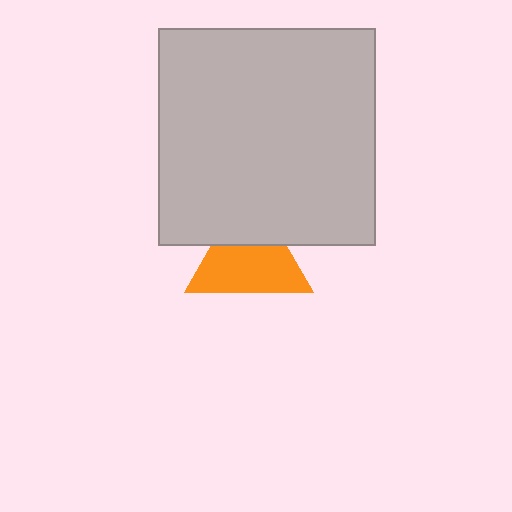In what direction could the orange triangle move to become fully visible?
The orange triangle could move down. That would shift it out from behind the light gray square entirely.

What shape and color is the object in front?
The object in front is a light gray square.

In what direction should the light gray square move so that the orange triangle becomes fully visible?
The light gray square should move up. That is the shortest direction to clear the overlap and leave the orange triangle fully visible.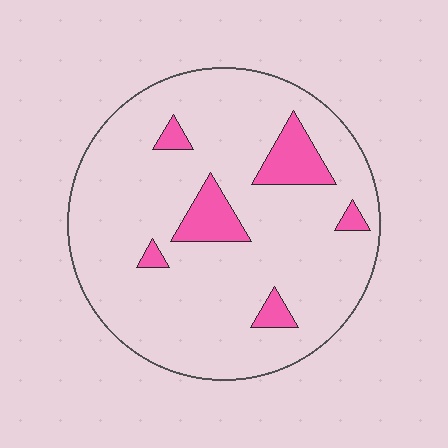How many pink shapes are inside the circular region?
6.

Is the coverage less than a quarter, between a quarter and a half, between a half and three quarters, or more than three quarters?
Less than a quarter.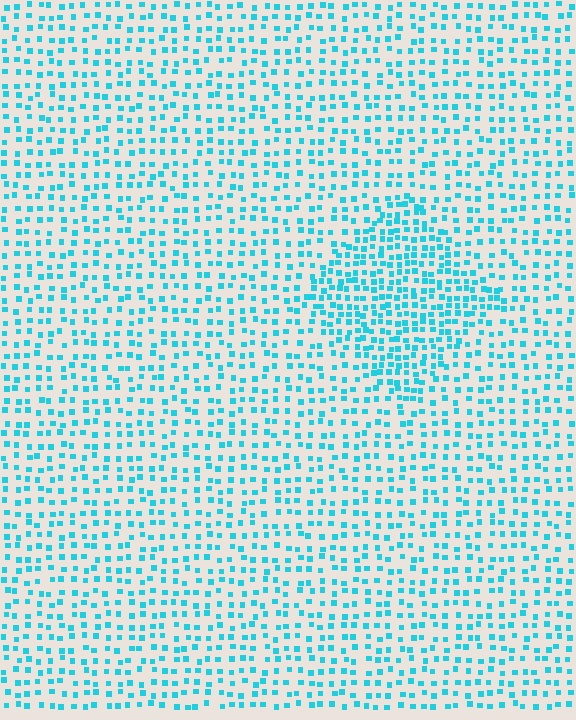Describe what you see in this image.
The image contains small cyan elements arranged at two different densities. A diamond-shaped region is visible where the elements are more densely packed than the surrounding area.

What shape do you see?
I see a diamond.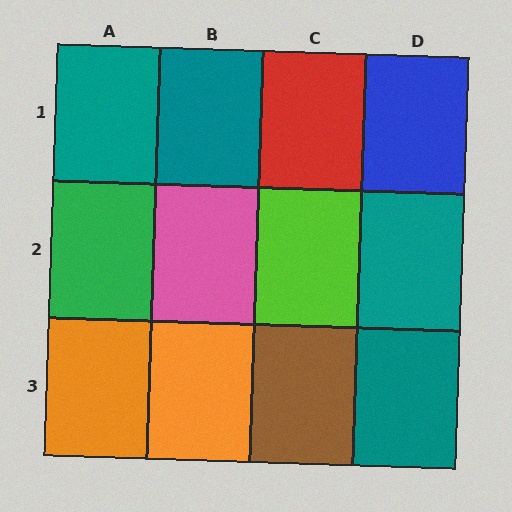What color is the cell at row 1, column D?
Blue.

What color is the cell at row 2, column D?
Teal.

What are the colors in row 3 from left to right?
Orange, orange, brown, teal.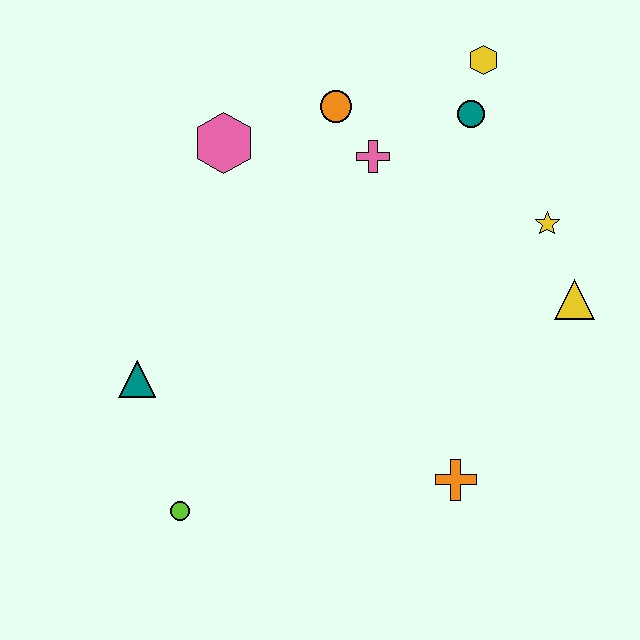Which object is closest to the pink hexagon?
The orange circle is closest to the pink hexagon.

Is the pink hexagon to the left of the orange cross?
Yes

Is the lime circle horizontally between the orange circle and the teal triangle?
Yes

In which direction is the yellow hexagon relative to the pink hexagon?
The yellow hexagon is to the right of the pink hexagon.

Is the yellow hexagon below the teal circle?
No